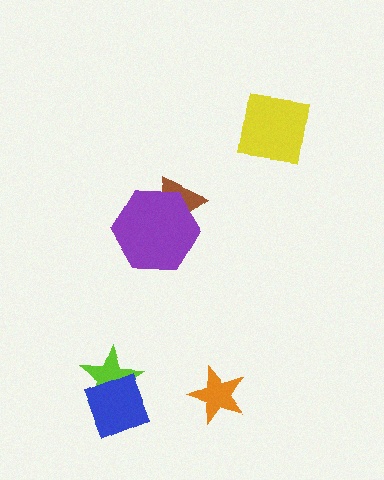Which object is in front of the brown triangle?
The purple hexagon is in front of the brown triangle.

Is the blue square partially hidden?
No, no other shape covers it.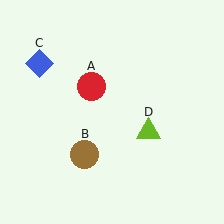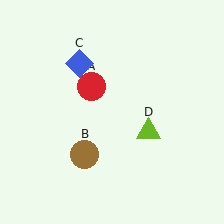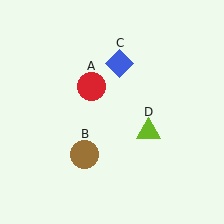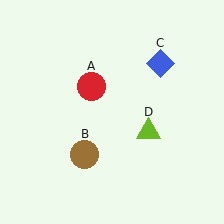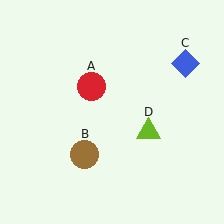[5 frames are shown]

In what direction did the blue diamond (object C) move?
The blue diamond (object C) moved right.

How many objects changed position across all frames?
1 object changed position: blue diamond (object C).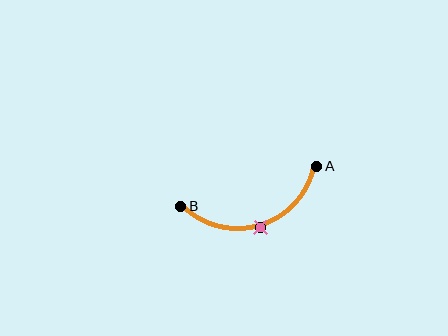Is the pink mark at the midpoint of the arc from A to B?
Yes. The pink mark lies on the arc at equal arc-length from both A and B — it is the arc midpoint.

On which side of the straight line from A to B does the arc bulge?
The arc bulges below the straight line connecting A and B.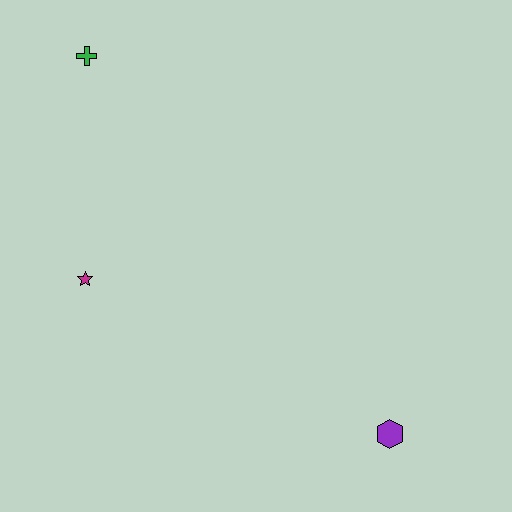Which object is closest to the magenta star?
The green cross is closest to the magenta star.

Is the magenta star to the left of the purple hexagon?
Yes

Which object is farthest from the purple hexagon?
The green cross is farthest from the purple hexagon.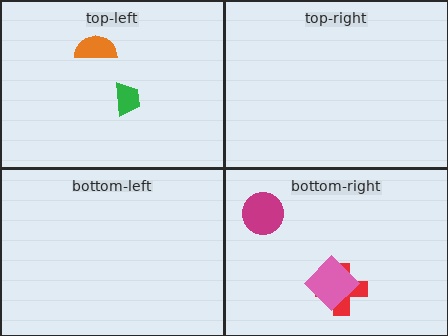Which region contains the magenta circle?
The bottom-right region.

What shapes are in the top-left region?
The orange semicircle, the green trapezoid.